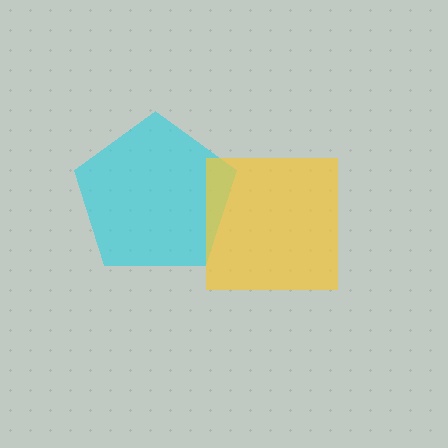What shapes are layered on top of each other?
The layered shapes are: a cyan pentagon, a yellow square.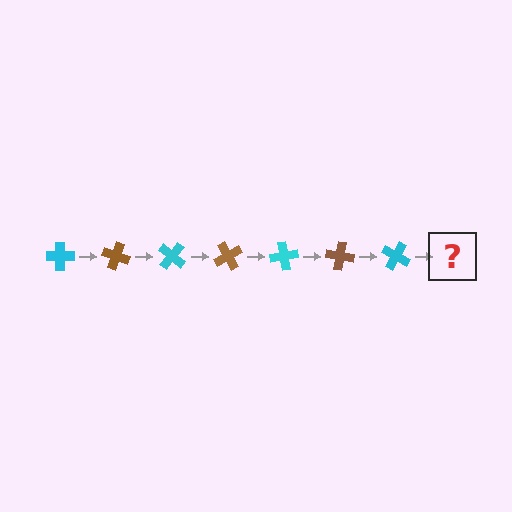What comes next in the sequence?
The next element should be a brown cross, rotated 140 degrees from the start.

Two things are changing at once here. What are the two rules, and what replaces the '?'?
The two rules are that it rotates 20 degrees each step and the color cycles through cyan and brown. The '?' should be a brown cross, rotated 140 degrees from the start.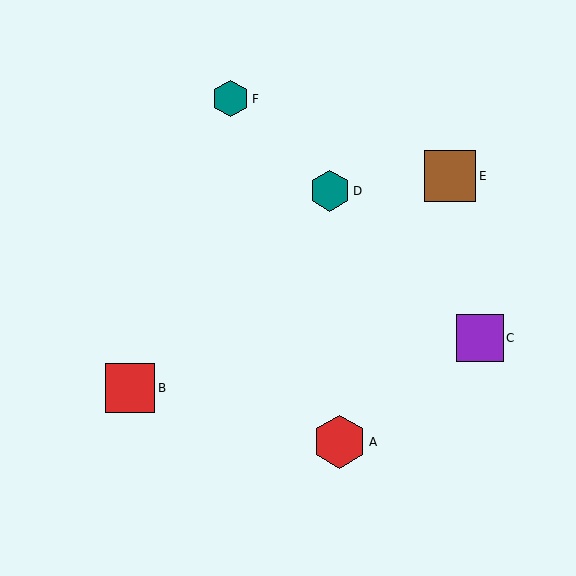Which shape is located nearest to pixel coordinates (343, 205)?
The teal hexagon (labeled D) at (330, 191) is nearest to that location.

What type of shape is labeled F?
Shape F is a teal hexagon.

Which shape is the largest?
The red hexagon (labeled A) is the largest.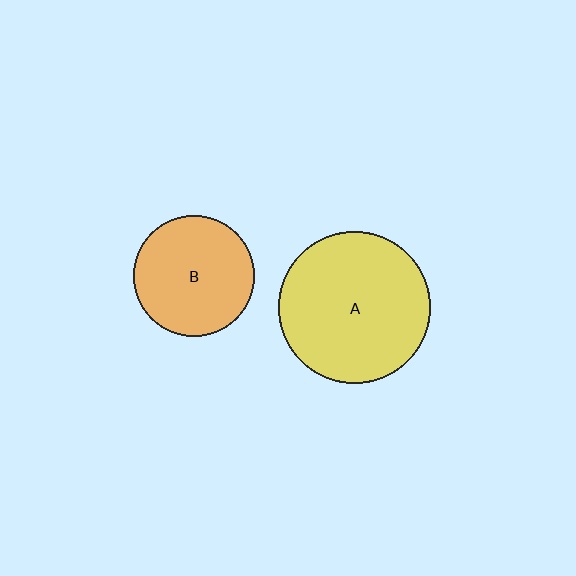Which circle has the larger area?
Circle A (yellow).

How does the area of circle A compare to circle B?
Approximately 1.6 times.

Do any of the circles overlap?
No, none of the circles overlap.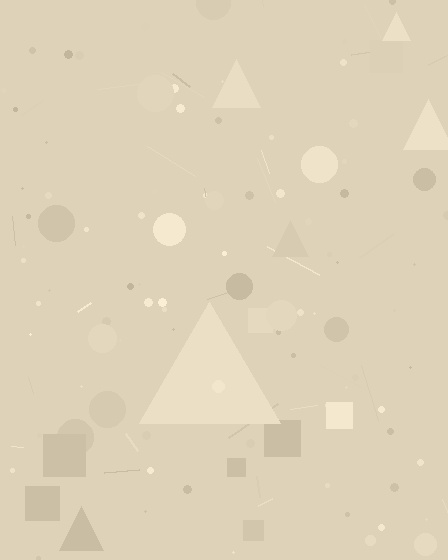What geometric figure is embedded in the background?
A triangle is embedded in the background.